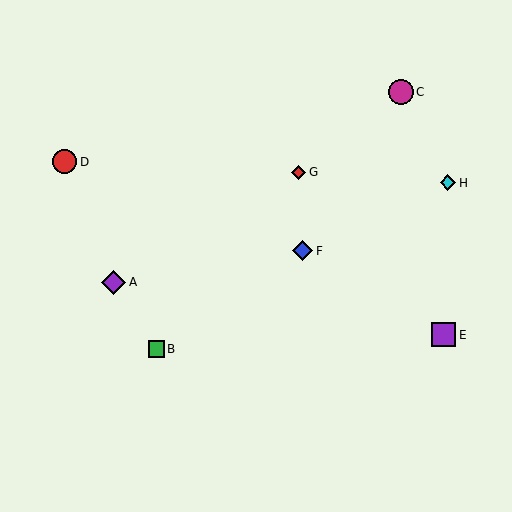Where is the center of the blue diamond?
The center of the blue diamond is at (303, 251).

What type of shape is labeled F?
Shape F is a blue diamond.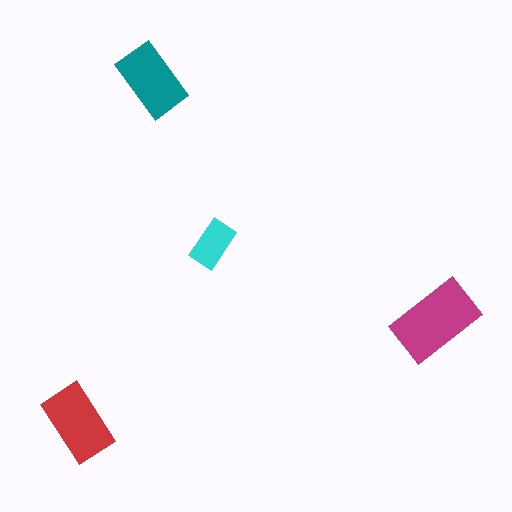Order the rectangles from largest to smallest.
the magenta one, the red one, the teal one, the cyan one.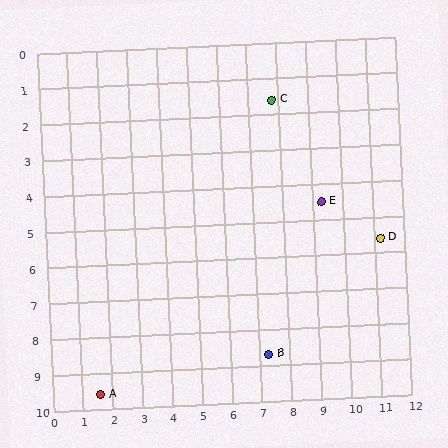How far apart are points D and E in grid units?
Points D and E are about 2.2 grid units apart.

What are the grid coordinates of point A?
Point A is at approximately (1.6, 9.6).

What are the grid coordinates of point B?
Point B is at approximately (7.3, 8.7).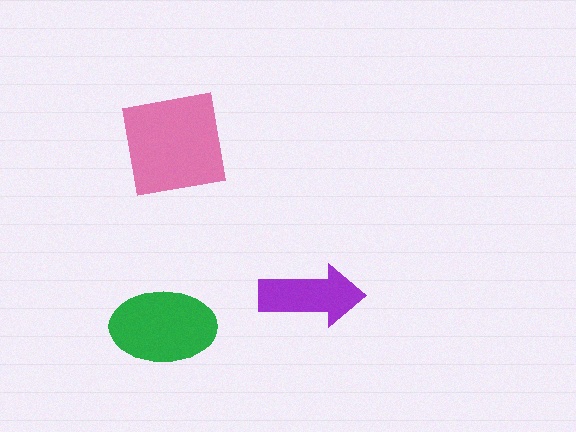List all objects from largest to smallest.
The pink square, the green ellipse, the purple arrow.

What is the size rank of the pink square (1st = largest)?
1st.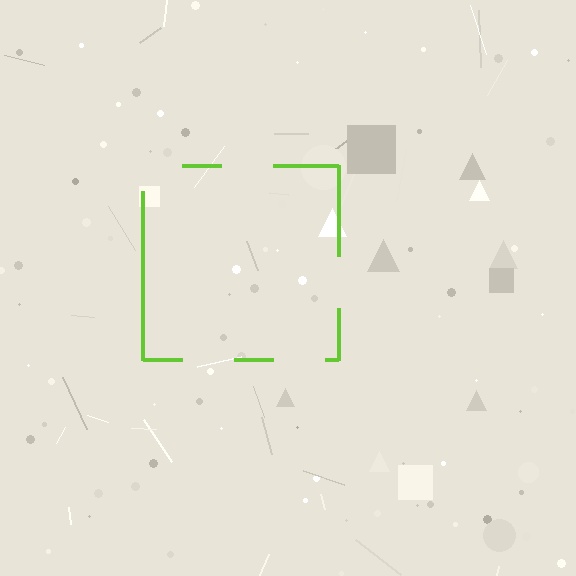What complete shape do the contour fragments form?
The contour fragments form a square.